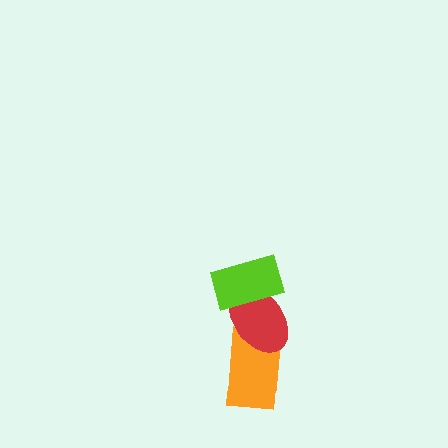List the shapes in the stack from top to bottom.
From top to bottom: the lime rectangle, the red ellipse, the orange rectangle.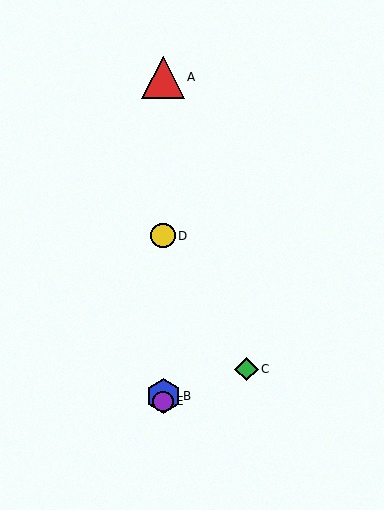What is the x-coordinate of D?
Object D is at x≈163.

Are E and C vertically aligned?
No, E is at x≈163 and C is at x≈247.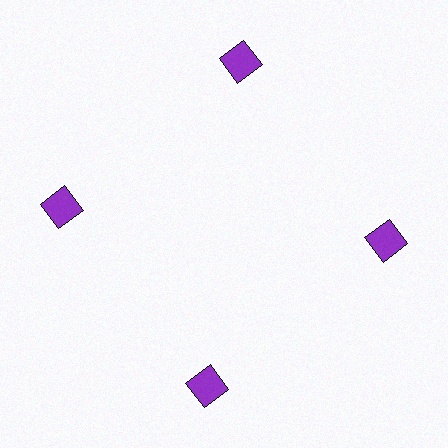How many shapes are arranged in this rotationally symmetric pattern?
There are 4 shapes, arranged in 4 groups of 1.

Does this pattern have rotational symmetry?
Yes, this pattern has 4-fold rotational symmetry. It looks the same after rotating 90 degrees around the center.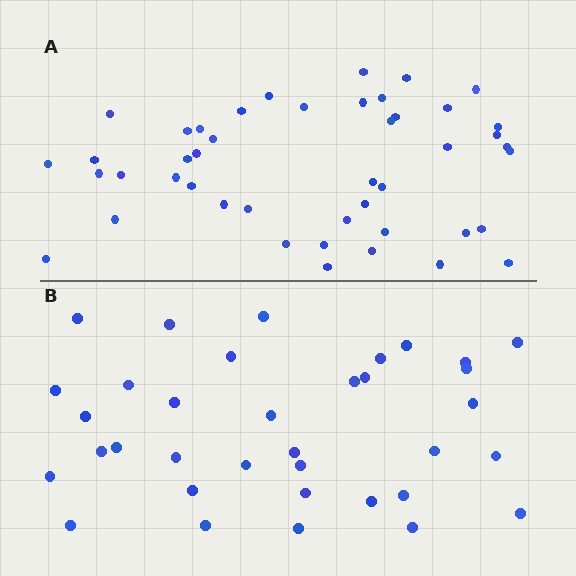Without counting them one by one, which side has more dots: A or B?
Region A (the top region) has more dots.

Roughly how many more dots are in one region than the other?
Region A has roughly 10 or so more dots than region B.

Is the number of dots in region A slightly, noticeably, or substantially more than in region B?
Region A has noticeably more, but not dramatically so. The ratio is roughly 1.3 to 1.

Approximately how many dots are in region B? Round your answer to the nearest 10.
About 40 dots. (The exact count is 35, which rounds to 40.)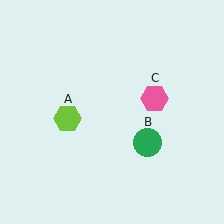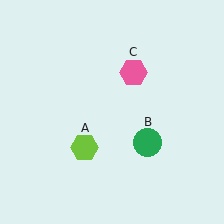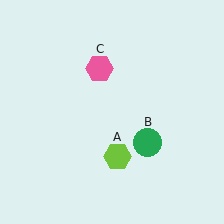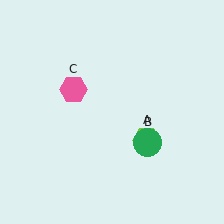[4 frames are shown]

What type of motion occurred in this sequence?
The lime hexagon (object A), pink hexagon (object C) rotated counterclockwise around the center of the scene.